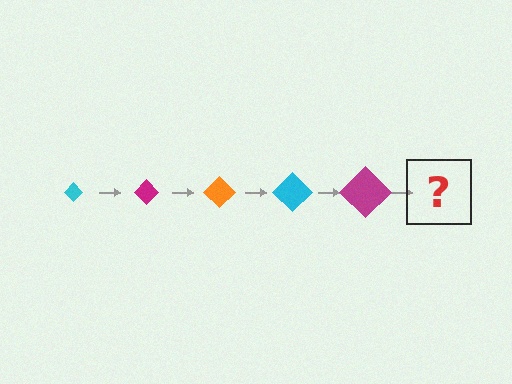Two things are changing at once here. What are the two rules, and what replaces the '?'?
The two rules are that the diamond grows larger each step and the color cycles through cyan, magenta, and orange. The '?' should be an orange diamond, larger than the previous one.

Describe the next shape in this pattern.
It should be an orange diamond, larger than the previous one.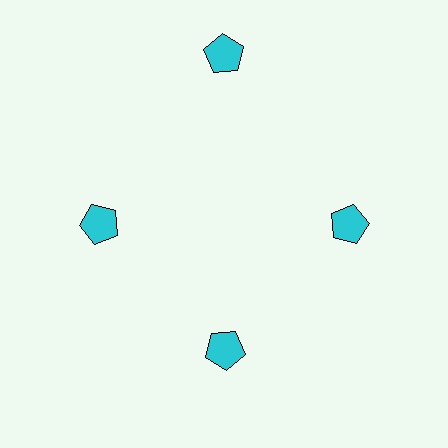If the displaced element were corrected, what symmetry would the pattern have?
It would have 4-fold rotational symmetry — the pattern would map onto itself every 90 degrees.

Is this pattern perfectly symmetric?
No. The 4 cyan pentagons are arranged in a ring, but one element near the 12 o'clock position is pushed outward from the center, breaking the 4-fold rotational symmetry.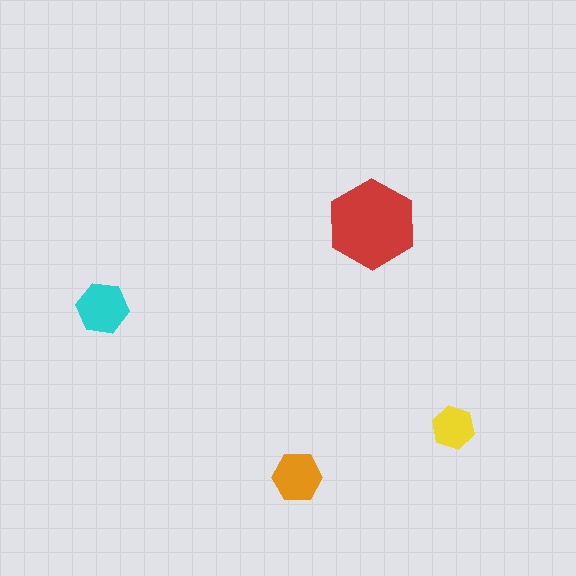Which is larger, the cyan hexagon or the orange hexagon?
The cyan one.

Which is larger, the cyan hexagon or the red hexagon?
The red one.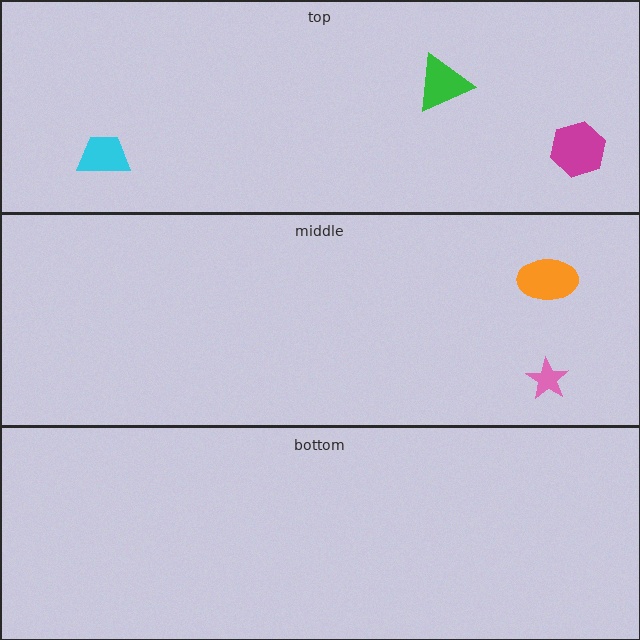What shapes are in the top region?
The green triangle, the magenta hexagon, the cyan trapezoid.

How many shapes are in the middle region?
2.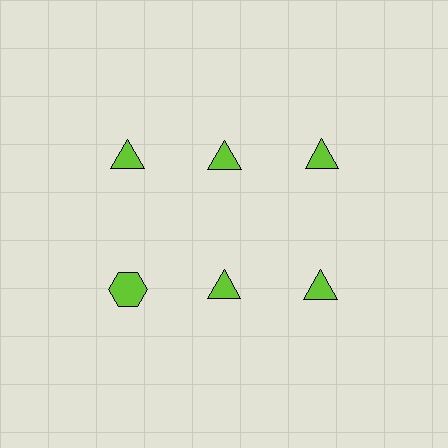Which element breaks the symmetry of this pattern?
The lime hexagon in the second row, leftmost column breaks the symmetry. All other shapes are lime triangles.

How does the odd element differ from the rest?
It has a different shape: hexagon instead of triangle.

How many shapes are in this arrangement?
There are 6 shapes arranged in a grid pattern.